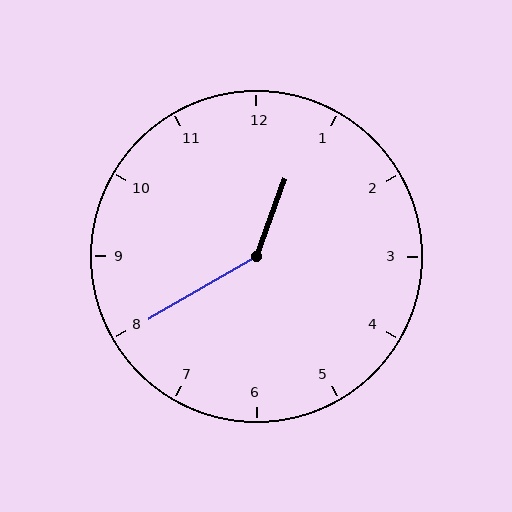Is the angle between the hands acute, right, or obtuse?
It is obtuse.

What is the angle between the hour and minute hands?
Approximately 140 degrees.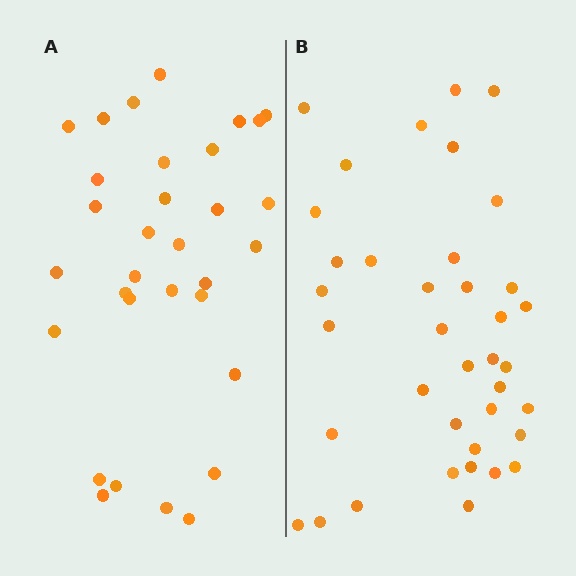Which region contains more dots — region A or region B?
Region B (the right region) has more dots.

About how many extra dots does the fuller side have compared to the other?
Region B has about 6 more dots than region A.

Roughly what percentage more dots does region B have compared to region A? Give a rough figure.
About 20% more.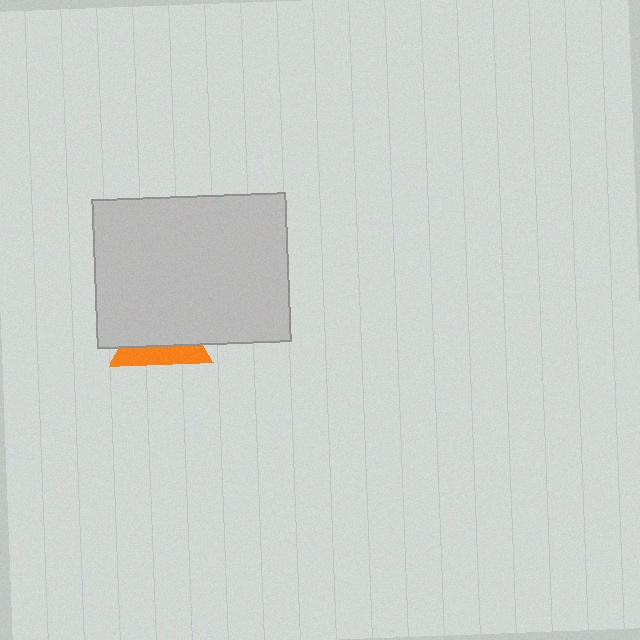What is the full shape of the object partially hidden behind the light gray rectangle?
The partially hidden object is an orange triangle.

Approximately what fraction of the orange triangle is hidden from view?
Roughly 65% of the orange triangle is hidden behind the light gray rectangle.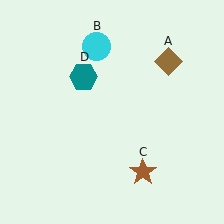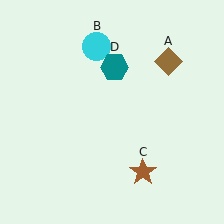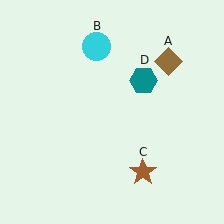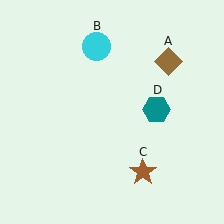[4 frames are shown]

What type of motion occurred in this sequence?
The teal hexagon (object D) rotated clockwise around the center of the scene.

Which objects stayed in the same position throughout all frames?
Brown diamond (object A) and cyan circle (object B) and brown star (object C) remained stationary.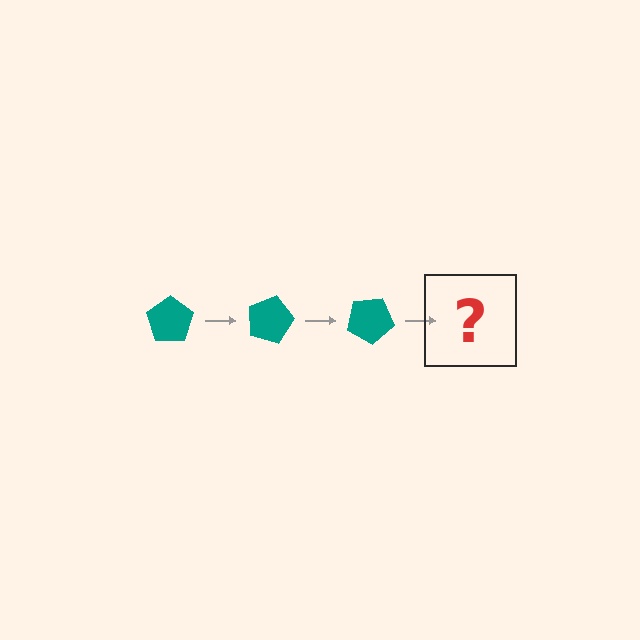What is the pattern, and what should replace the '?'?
The pattern is that the pentagon rotates 15 degrees each step. The '?' should be a teal pentagon rotated 45 degrees.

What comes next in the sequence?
The next element should be a teal pentagon rotated 45 degrees.